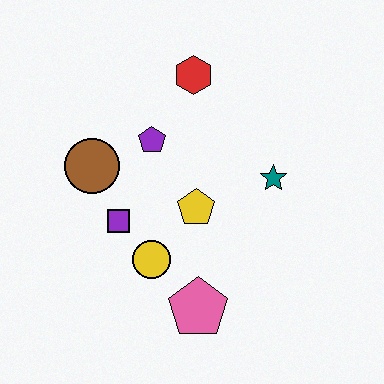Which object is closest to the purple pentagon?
The brown circle is closest to the purple pentagon.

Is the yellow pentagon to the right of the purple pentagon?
Yes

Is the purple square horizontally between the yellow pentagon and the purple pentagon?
No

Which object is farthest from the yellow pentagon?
The red hexagon is farthest from the yellow pentagon.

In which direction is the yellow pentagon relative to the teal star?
The yellow pentagon is to the left of the teal star.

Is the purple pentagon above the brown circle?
Yes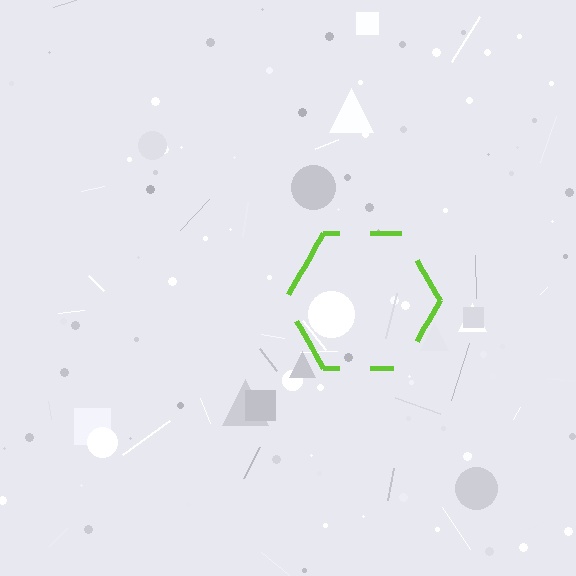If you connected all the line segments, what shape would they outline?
They would outline a hexagon.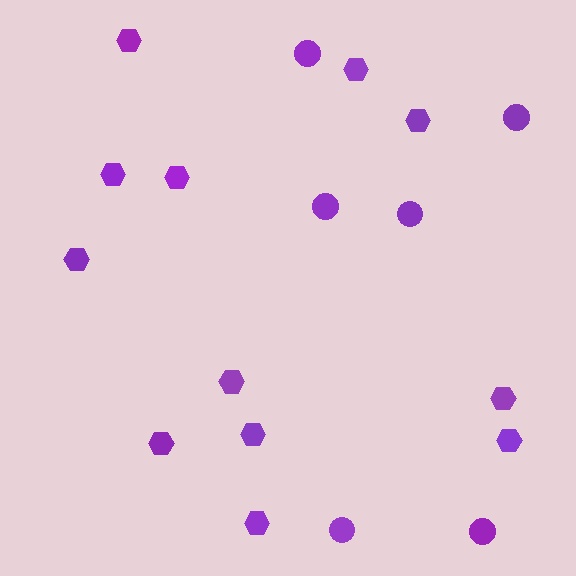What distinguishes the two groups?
There are 2 groups: one group of circles (6) and one group of hexagons (12).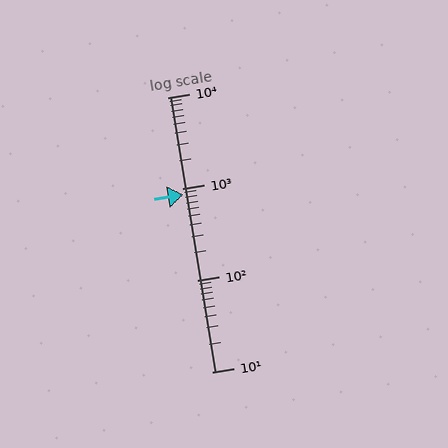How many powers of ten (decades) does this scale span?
The scale spans 3 decades, from 10 to 10000.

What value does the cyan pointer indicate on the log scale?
The pointer indicates approximately 870.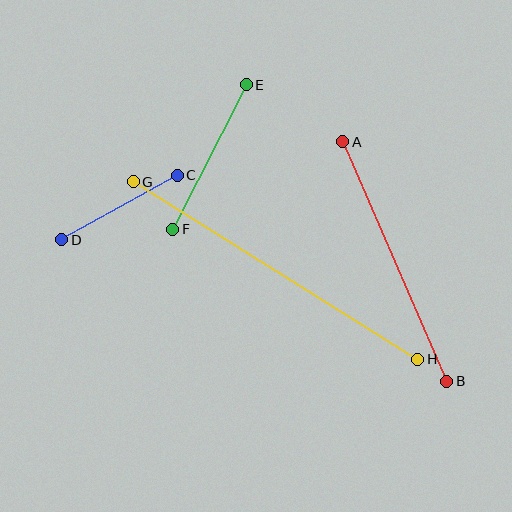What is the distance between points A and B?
The distance is approximately 261 pixels.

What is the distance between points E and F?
The distance is approximately 162 pixels.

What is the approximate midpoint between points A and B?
The midpoint is at approximately (395, 261) pixels.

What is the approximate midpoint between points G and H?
The midpoint is at approximately (275, 270) pixels.